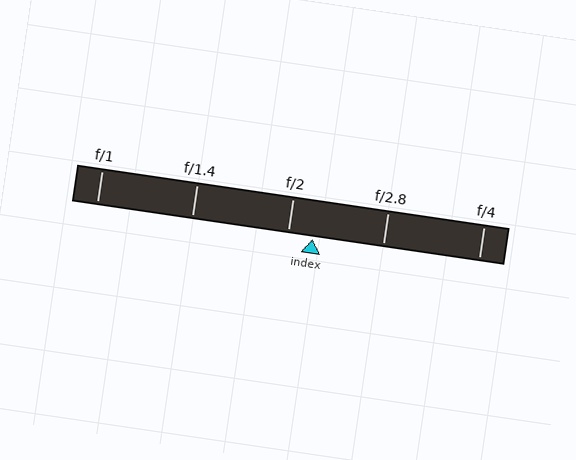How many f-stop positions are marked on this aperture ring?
There are 5 f-stop positions marked.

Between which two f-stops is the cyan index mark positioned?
The index mark is between f/2 and f/2.8.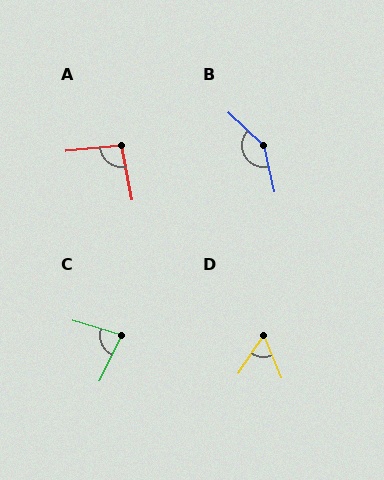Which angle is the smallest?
D, at approximately 55 degrees.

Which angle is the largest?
B, at approximately 147 degrees.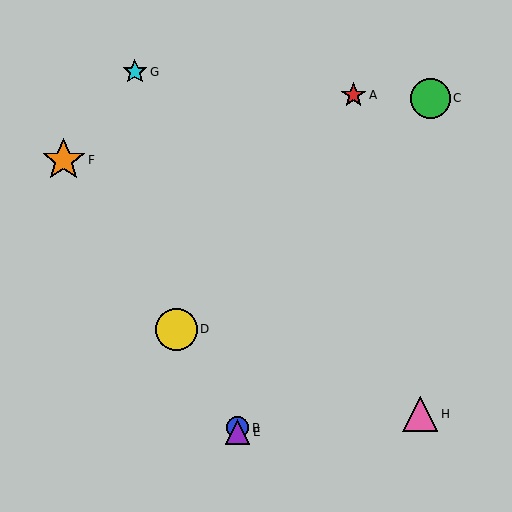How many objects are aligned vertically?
2 objects (B, E) are aligned vertically.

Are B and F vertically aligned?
No, B is at x≈237 and F is at x≈64.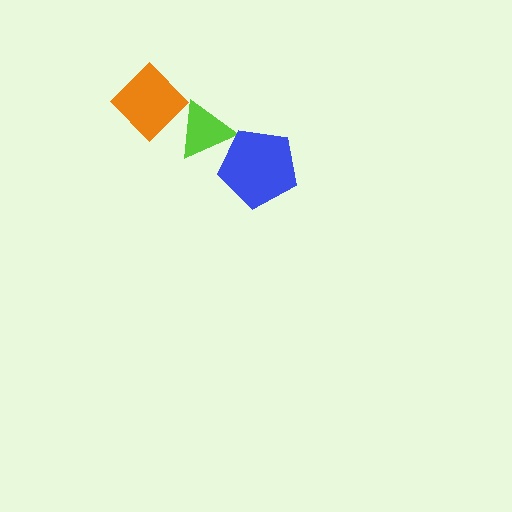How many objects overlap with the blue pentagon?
1 object overlaps with the blue pentagon.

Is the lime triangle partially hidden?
Yes, it is partially covered by another shape.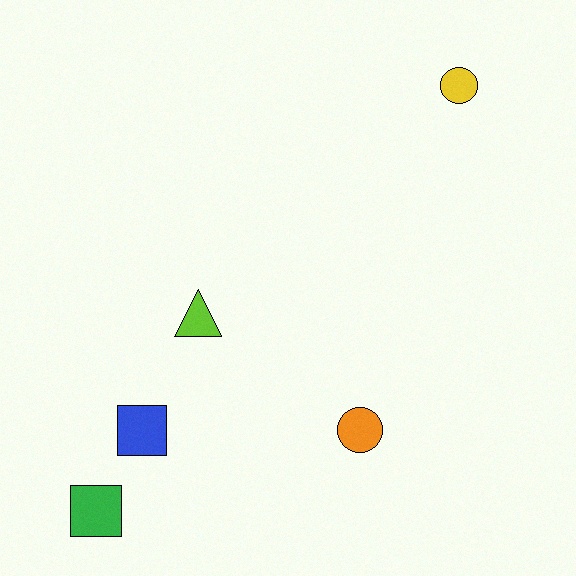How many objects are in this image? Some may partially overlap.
There are 5 objects.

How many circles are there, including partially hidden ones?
There are 2 circles.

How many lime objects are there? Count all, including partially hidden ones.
There is 1 lime object.